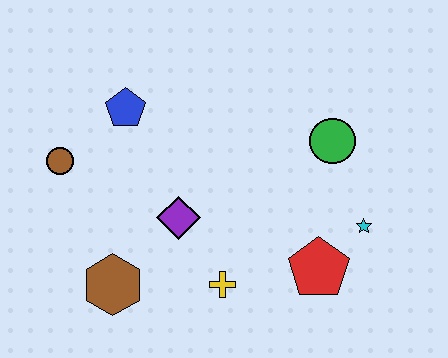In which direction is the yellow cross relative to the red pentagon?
The yellow cross is to the left of the red pentagon.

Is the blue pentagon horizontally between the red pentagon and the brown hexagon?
Yes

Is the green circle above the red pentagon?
Yes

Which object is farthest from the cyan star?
The brown circle is farthest from the cyan star.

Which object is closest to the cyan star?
The red pentagon is closest to the cyan star.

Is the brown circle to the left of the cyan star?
Yes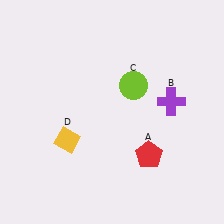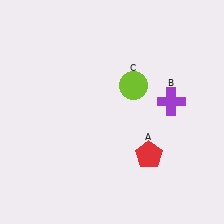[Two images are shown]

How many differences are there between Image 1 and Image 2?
There is 1 difference between the two images.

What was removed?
The yellow diamond (D) was removed in Image 2.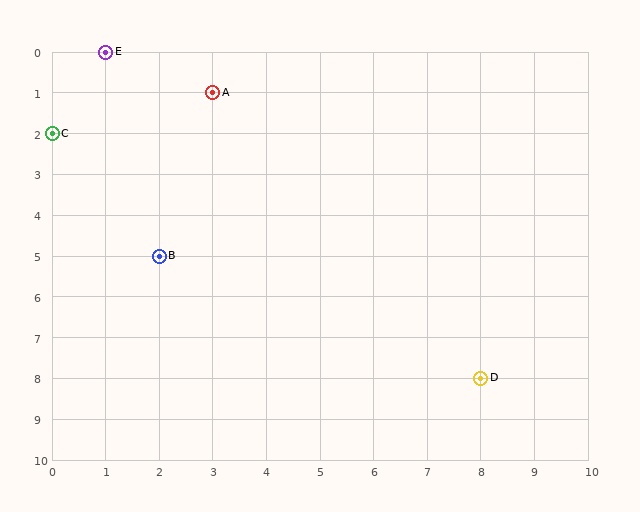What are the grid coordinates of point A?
Point A is at grid coordinates (3, 1).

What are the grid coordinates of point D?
Point D is at grid coordinates (8, 8).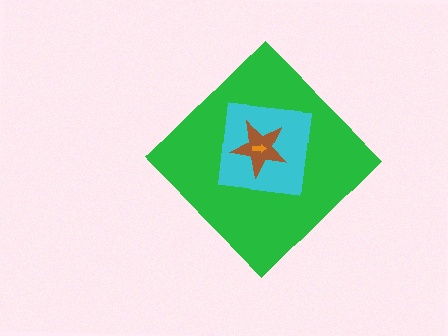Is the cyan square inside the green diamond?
Yes.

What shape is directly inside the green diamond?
The cyan square.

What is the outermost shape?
The green diamond.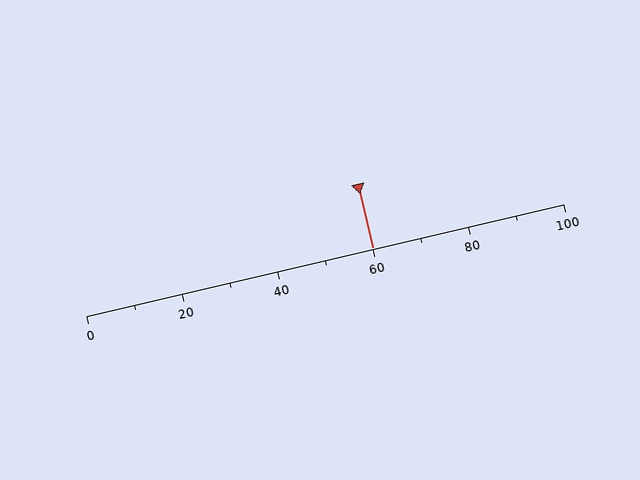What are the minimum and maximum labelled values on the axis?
The axis runs from 0 to 100.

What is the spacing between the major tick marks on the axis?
The major ticks are spaced 20 apart.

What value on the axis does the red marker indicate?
The marker indicates approximately 60.